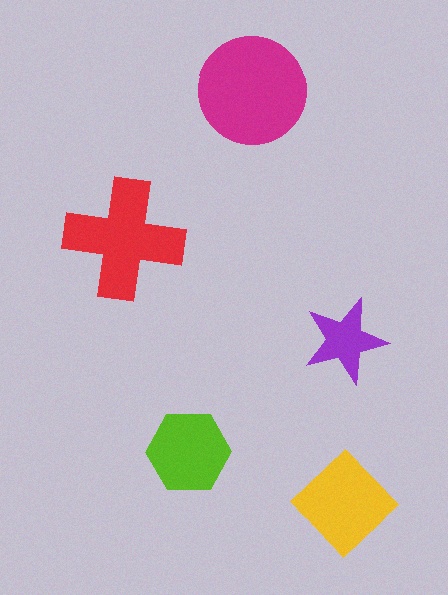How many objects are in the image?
There are 5 objects in the image.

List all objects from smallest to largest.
The purple star, the lime hexagon, the yellow diamond, the red cross, the magenta circle.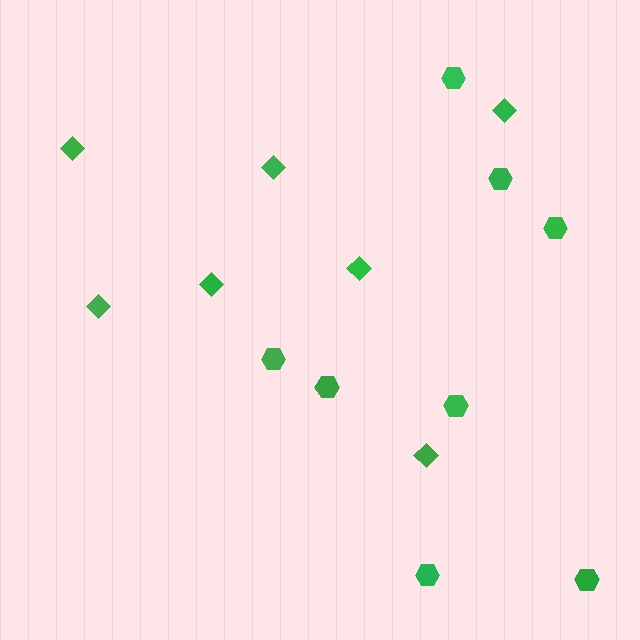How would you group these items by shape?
There are 2 groups: one group of hexagons (8) and one group of diamonds (7).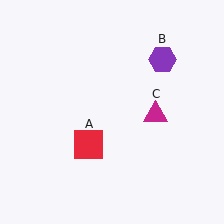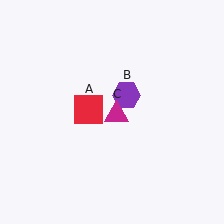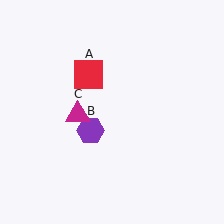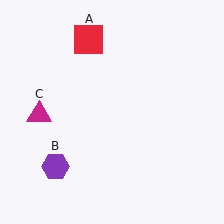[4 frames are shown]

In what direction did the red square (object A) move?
The red square (object A) moved up.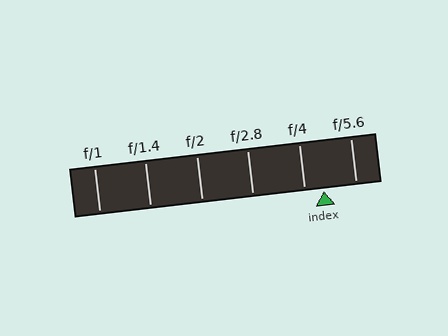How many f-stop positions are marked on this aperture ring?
There are 6 f-stop positions marked.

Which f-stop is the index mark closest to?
The index mark is closest to f/4.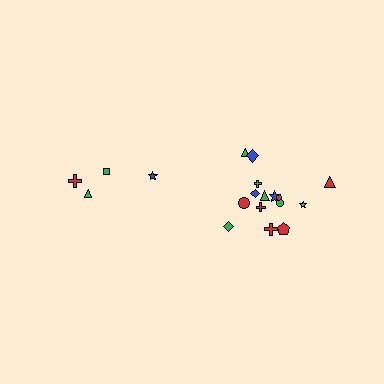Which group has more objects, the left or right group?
The right group.